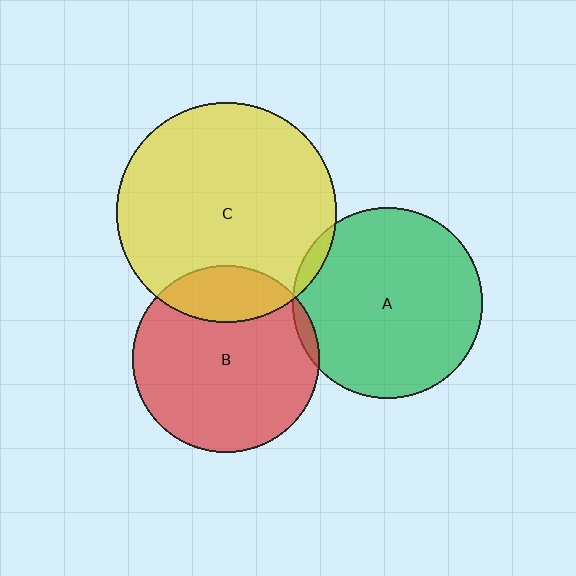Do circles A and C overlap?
Yes.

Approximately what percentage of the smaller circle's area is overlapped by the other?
Approximately 5%.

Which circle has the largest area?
Circle C (yellow).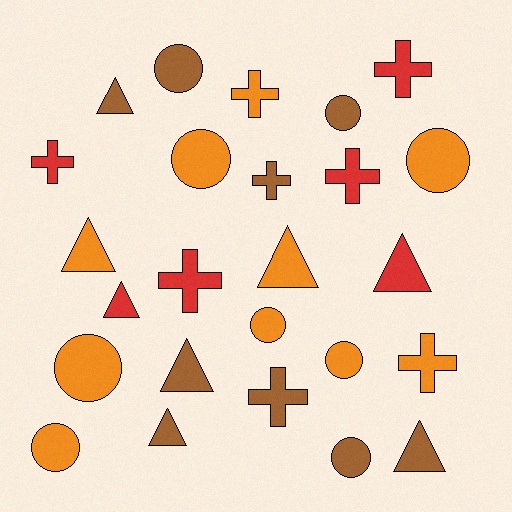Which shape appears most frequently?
Circle, with 9 objects.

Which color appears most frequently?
Orange, with 10 objects.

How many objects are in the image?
There are 25 objects.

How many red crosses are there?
There are 4 red crosses.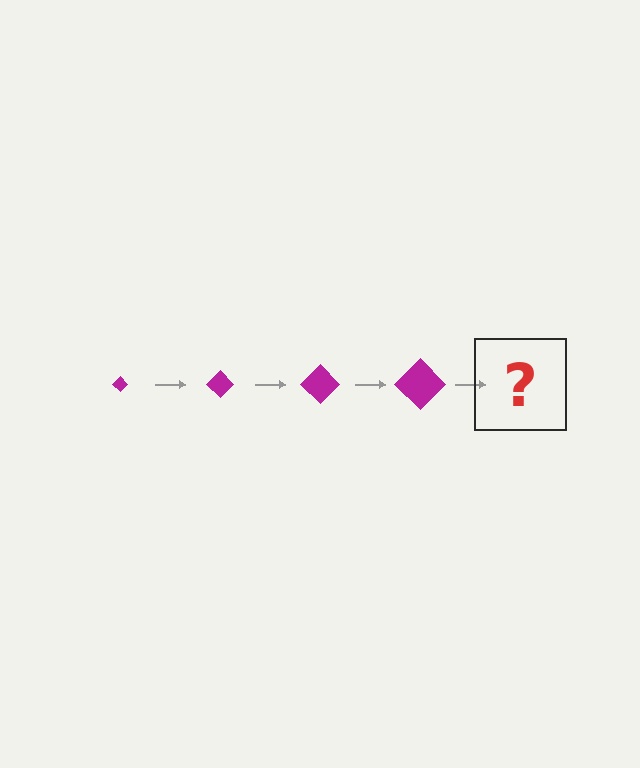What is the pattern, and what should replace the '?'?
The pattern is that the diamond gets progressively larger each step. The '?' should be a magenta diamond, larger than the previous one.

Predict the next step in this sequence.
The next step is a magenta diamond, larger than the previous one.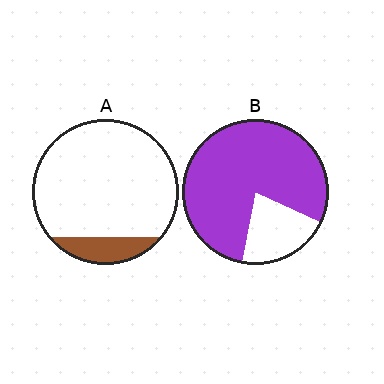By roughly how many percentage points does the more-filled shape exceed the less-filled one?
By roughly 65 percentage points (B over A).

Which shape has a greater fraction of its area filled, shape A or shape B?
Shape B.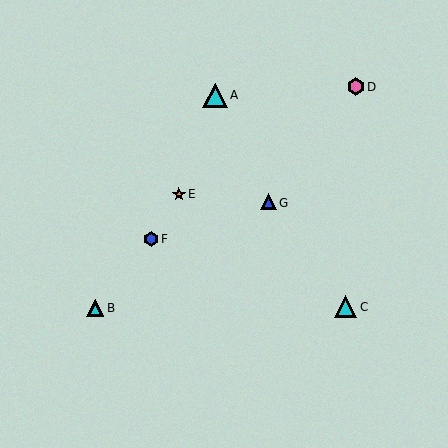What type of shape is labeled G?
Shape G is a blue triangle.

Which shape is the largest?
The cyan triangle (labeled A) is the largest.